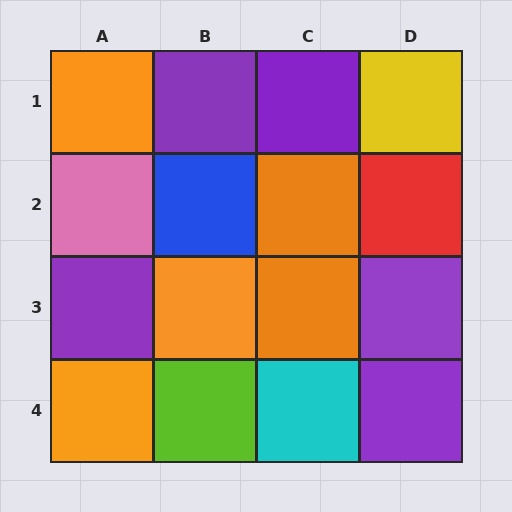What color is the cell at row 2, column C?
Orange.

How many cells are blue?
1 cell is blue.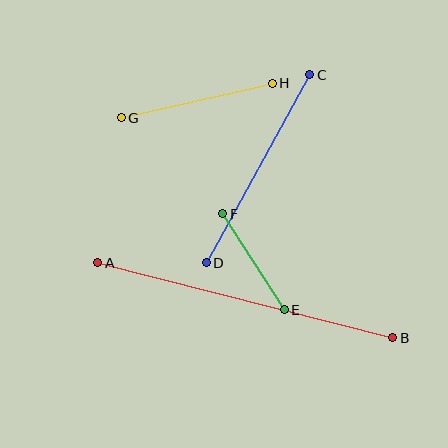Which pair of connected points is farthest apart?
Points A and B are farthest apart.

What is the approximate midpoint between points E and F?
The midpoint is at approximately (253, 262) pixels.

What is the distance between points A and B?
The distance is approximately 305 pixels.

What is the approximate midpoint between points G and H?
The midpoint is at approximately (197, 101) pixels.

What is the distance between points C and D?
The distance is approximately 215 pixels.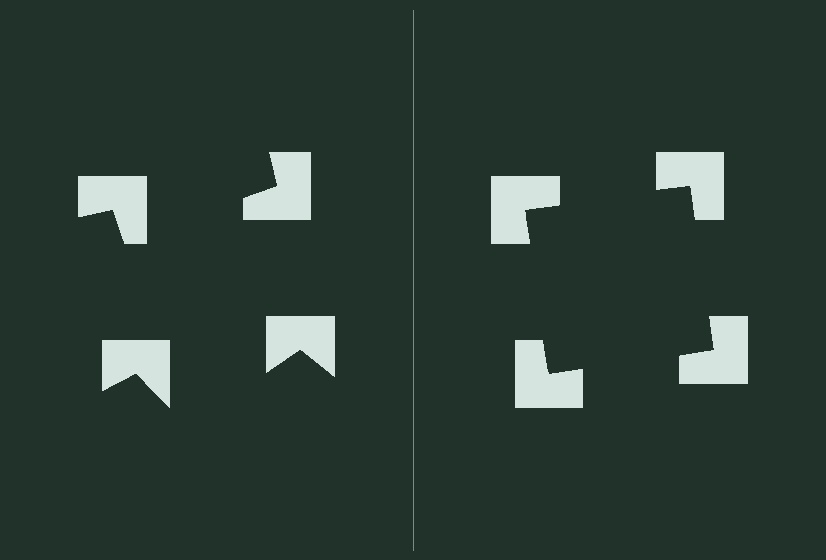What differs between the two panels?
The notched squares are positioned identically on both sides; only the wedge orientations differ. On the right they align to a square; on the left they are misaligned.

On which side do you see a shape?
An illusory square appears on the right side. On the left side the wedge cuts are rotated, so no coherent shape forms.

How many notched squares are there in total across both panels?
8 — 4 on each side.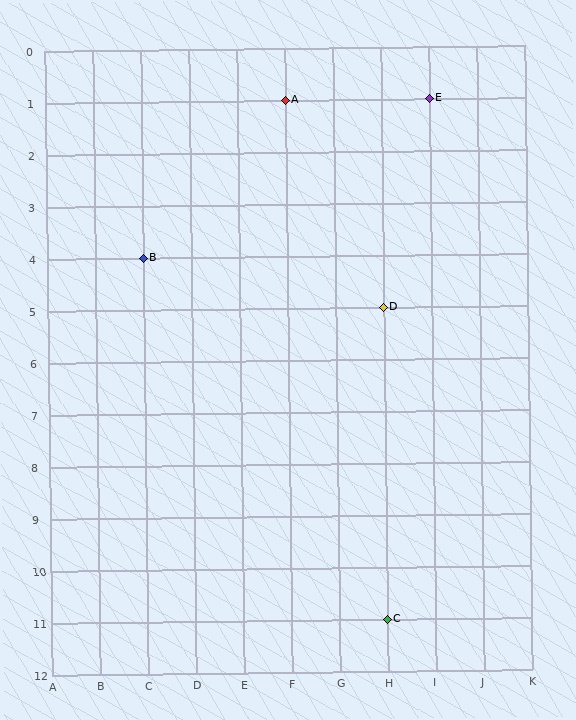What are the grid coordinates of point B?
Point B is at grid coordinates (C, 4).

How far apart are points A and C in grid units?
Points A and C are 2 columns and 10 rows apart (about 10.2 grid units diagonally).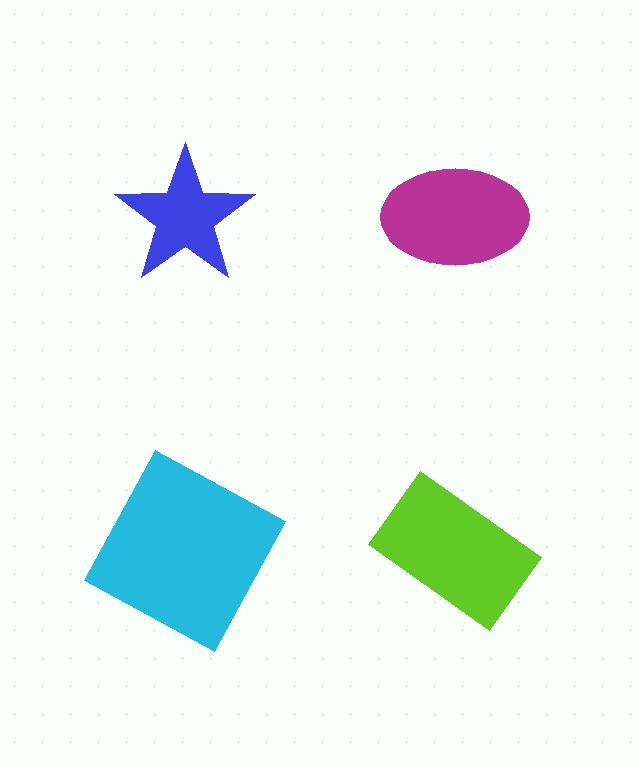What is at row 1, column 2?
A magenta ellipse.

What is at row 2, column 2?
A lime rectangle.